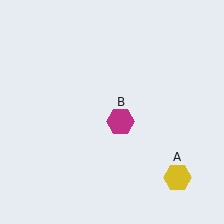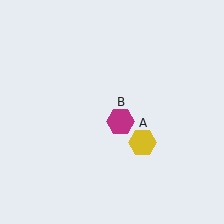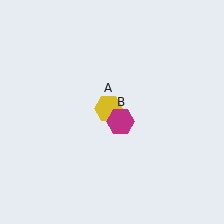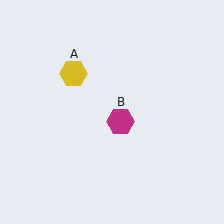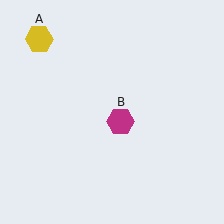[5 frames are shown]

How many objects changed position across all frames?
1 object changed position: yellow hexagon (object A).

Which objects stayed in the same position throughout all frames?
Magenta hexagon (object B) remained stationary.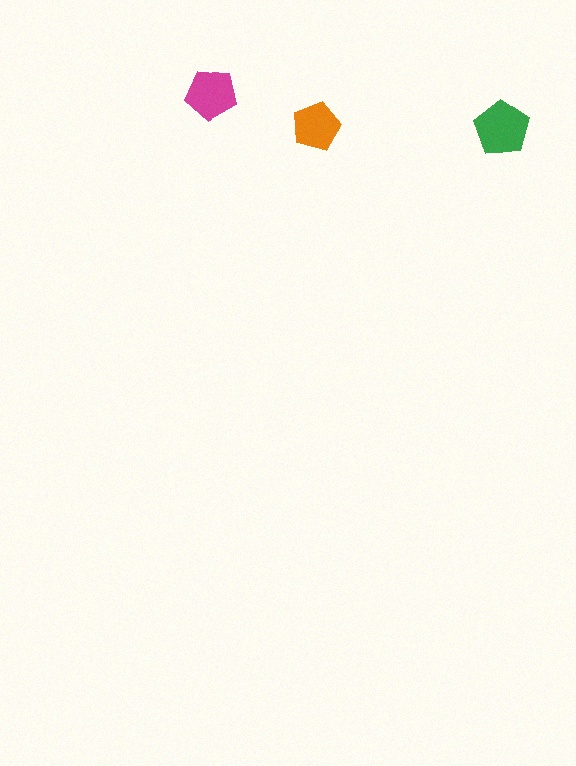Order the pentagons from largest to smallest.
the green one, the magenta one, the orange one.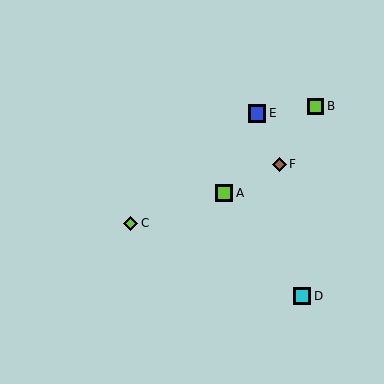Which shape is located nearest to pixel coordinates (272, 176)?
The brown diamond (labeled F) at (279, 164) is nearest to that location.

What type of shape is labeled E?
Shape E is a blue square.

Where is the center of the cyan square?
The center of the cyan square is at (302, 296).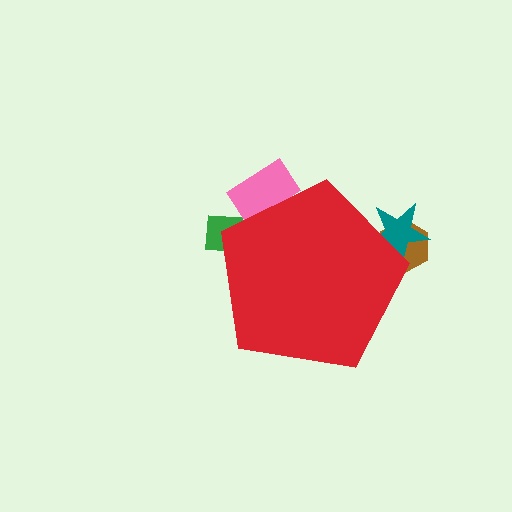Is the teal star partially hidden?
Yes, the teal star is partially hidden behind the red pentagon.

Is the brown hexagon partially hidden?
Yes, the brown hexagon is partially hidden behind the red pentagon.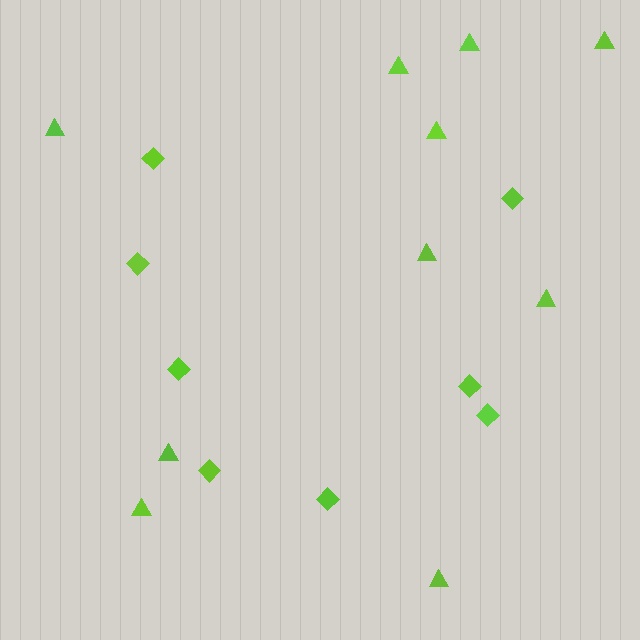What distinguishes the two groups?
There are 2 groups: one group of diamonds (8) and one group of triangles (10).